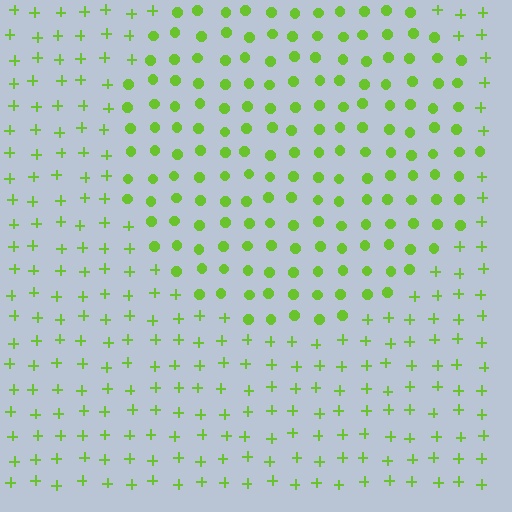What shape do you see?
I see a circle.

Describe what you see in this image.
The image is filled with small lime elements arranged in a uniform grid. A circle-shaped region contains circles, while the surrounding area contains plus signs. The boundary is defined purely by the change in element shape.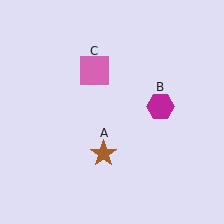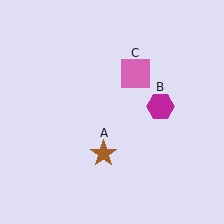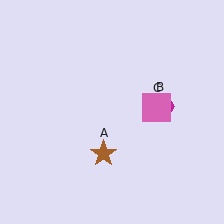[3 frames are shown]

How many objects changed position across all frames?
1 object changed position: pink square (object C).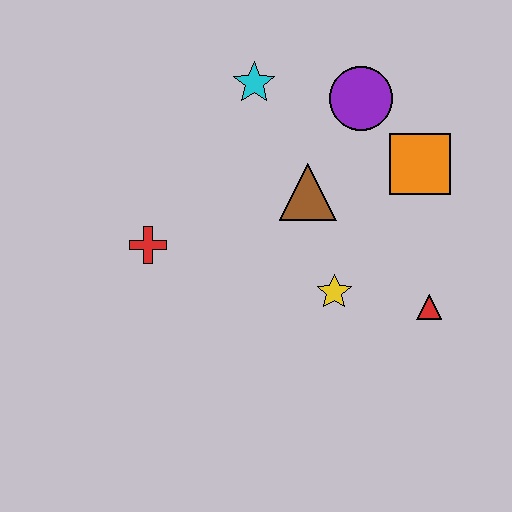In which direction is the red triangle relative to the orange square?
The red triangle is below the orange square.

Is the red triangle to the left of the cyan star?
No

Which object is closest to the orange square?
The purple circle is closest to the orange square.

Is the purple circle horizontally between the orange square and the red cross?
Yes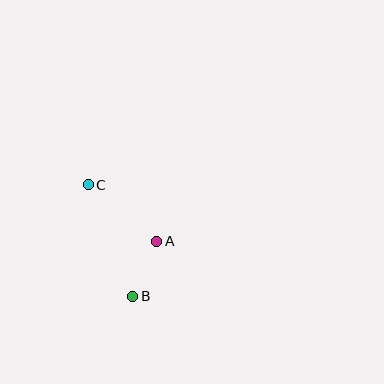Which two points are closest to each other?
Points A and B are closest to each other.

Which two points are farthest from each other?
Points B and C are farthest from each other.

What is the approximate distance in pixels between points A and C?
The distance between A and C is approximately 89 pixels.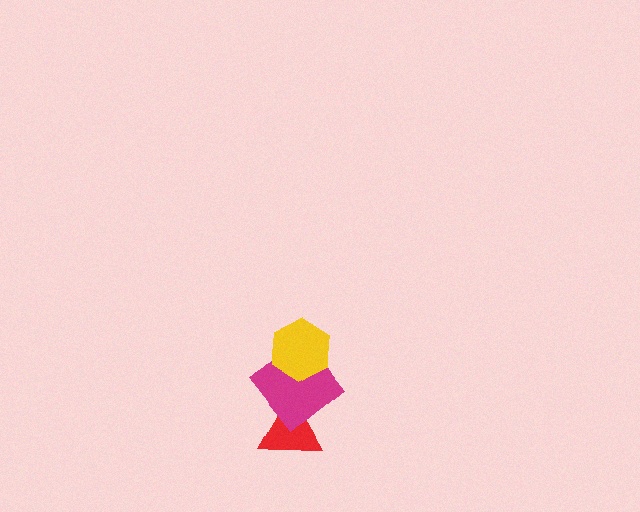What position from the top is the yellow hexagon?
The yellow hexagon is 1st from the top.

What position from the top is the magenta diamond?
The magenta diamond is 2nd from the top.